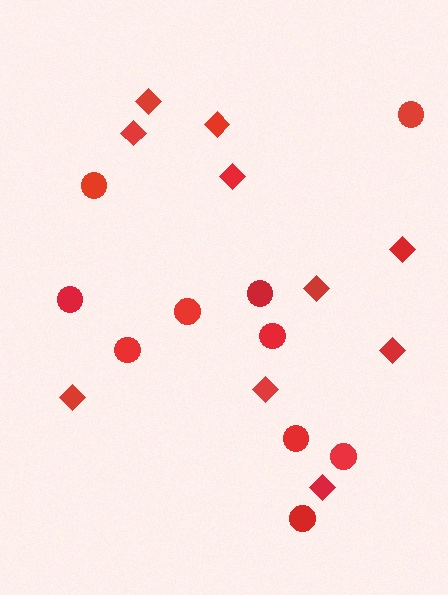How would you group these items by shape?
There are 2 groups: one group of circles (10) and one group of diamonds (10).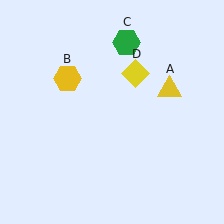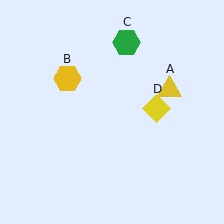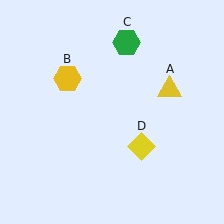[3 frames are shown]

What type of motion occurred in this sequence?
The yellow diamond (object D) rotated clockwise around the center of the scene.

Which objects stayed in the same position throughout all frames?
Yellow triangle (object A) and yellow hexagon (object B) and green hexagon (object C) remained stationary.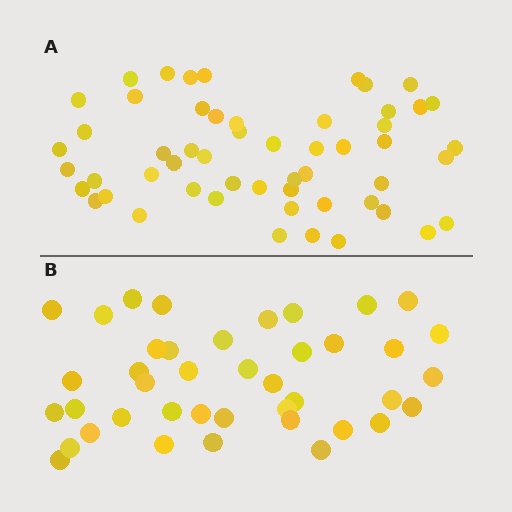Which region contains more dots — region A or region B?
Region A (the top region) has more dots.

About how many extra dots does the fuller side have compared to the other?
Region A has approximately 15 more dots than region B.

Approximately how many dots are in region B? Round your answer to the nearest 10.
About 40 dots. (The exact count is 41, which rounds to 40.)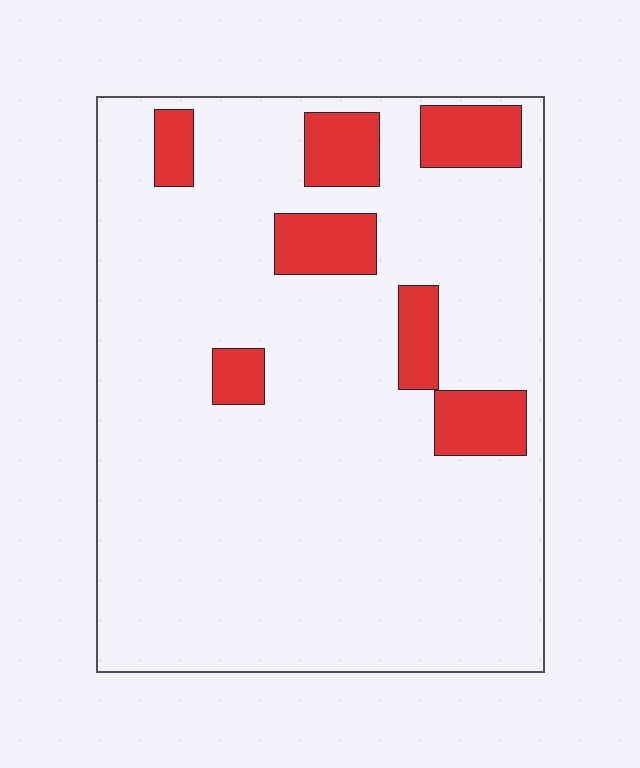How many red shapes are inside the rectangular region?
7.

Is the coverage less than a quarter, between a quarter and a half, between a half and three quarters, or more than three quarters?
Less than a quarter.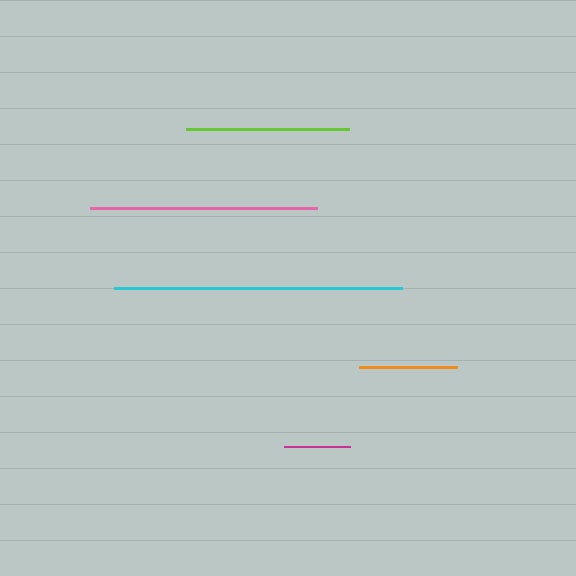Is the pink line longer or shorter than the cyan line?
The cyan line is longer than the pink line.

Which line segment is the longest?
The cyan line is the longest at approximately 287 pixels.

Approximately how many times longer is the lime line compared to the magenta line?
The lime line is approximately 2.5 times the length of the magenta line.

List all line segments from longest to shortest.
From longest to shortest: cyan, pink, lime, orange, magenta.